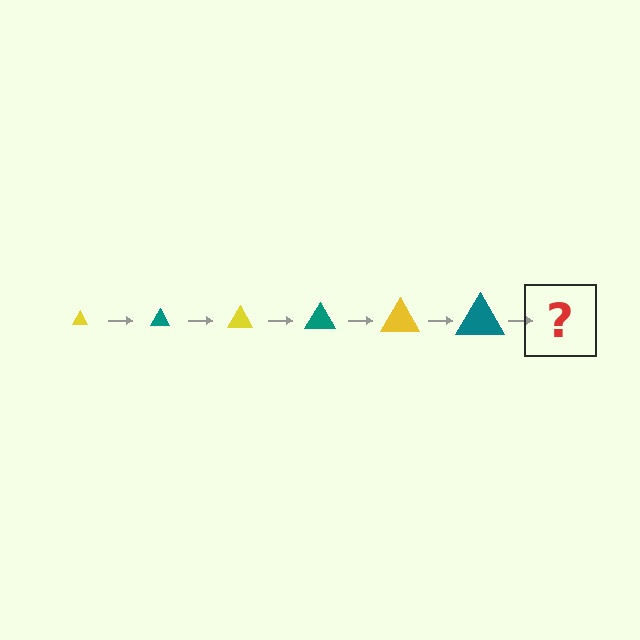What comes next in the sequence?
The next element should be a yellow triangle, larger than the previous one.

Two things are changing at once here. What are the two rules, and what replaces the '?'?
The two rules are that the triangle grows larger each step and the color cycles through yellow and teal. The '?' should be a yellow triangle, larger than the previous one.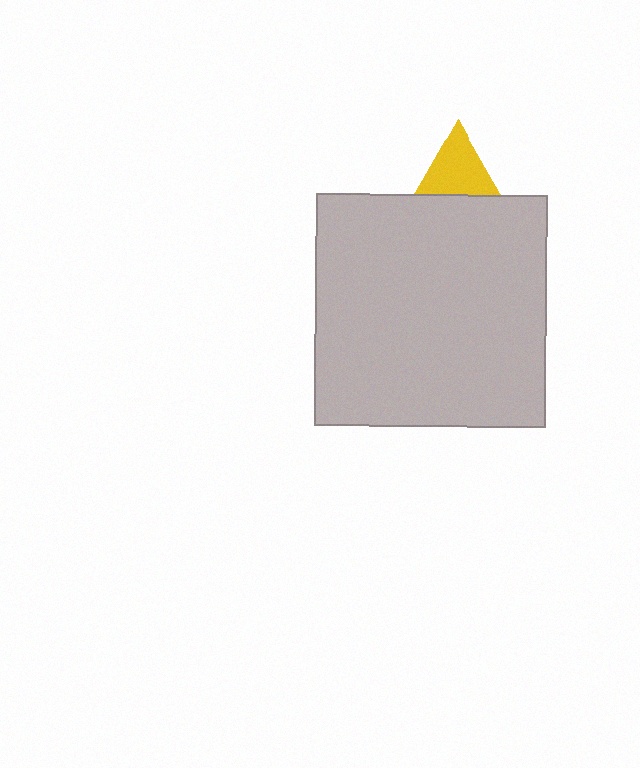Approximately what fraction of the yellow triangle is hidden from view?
Roughly 61% of the yellow triangle is hidden behind the light gray square.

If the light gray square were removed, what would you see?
You would see the complete yellow triangle.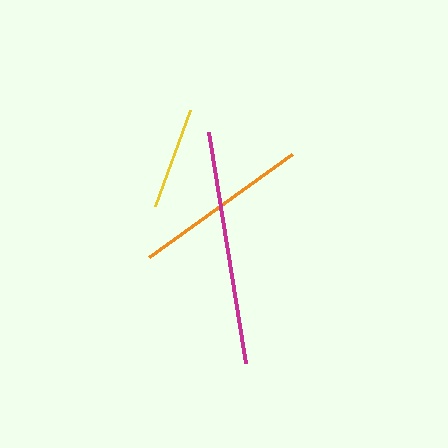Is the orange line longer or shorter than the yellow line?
The orange line is longer than the yellow line.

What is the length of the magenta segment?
The magenta segment is approximately 234 pixels long.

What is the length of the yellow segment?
The yellow segment is approximately 102 pixels long.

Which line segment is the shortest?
The yellow line is the shortest at approximately 102 pixels.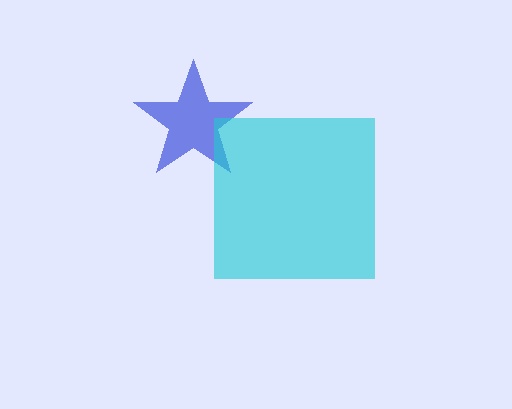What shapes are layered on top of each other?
The layered shapes are: a blue star, a cyan square.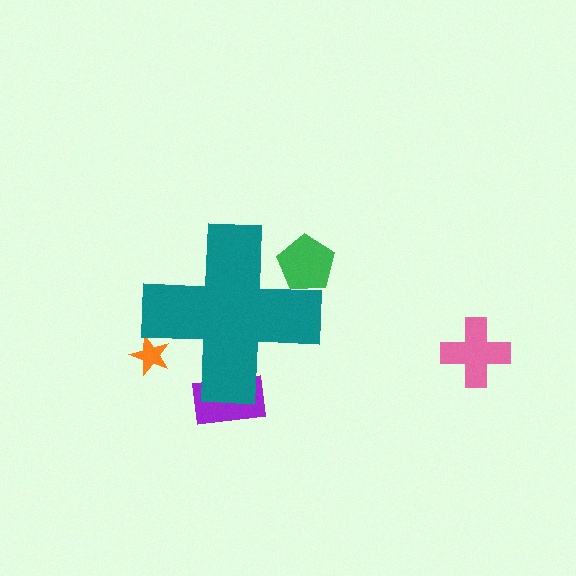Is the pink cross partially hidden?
No, the pink cross is fully visible.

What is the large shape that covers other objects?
A teal cross.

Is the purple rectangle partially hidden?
Yes, the purple rectangle is partially hidden behind the teal cross.